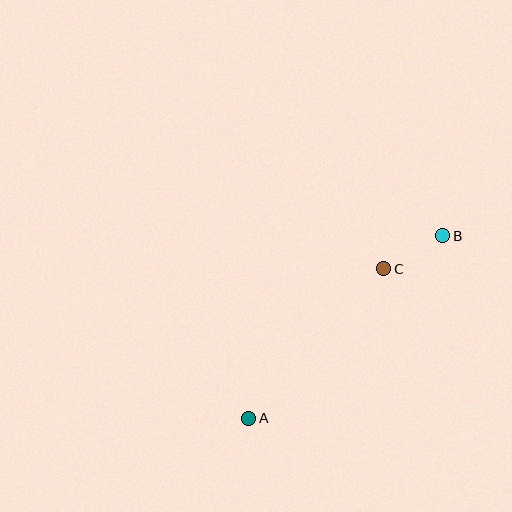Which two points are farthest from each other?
Points A and B are farthest from each other.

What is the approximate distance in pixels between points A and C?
The distance between A and C is approximately 202 pixels.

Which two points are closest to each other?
Points B and C are closest to each other.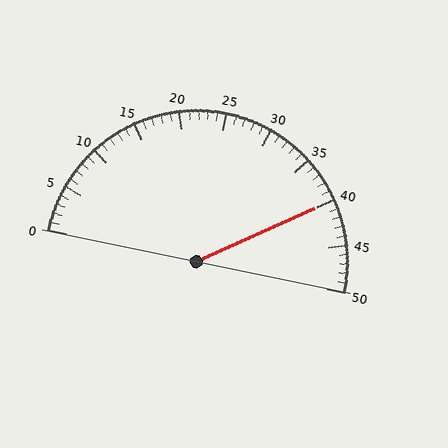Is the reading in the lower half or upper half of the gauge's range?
The reading is in the upper half of the range (0 to 50).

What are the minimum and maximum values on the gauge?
The gauge ranges from 0 to 50.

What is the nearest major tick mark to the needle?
The nearest major tick mark is 40.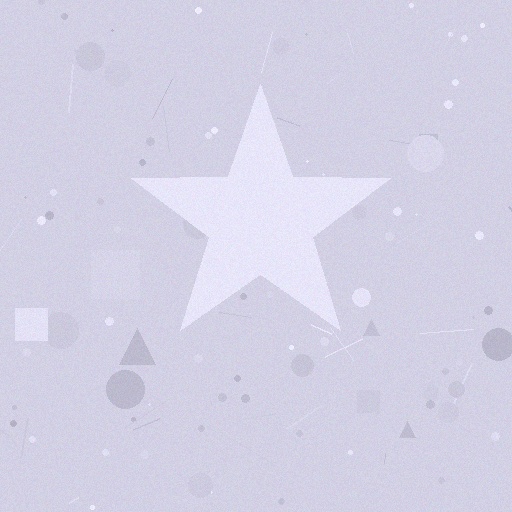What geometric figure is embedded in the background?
A star is embedded in the background.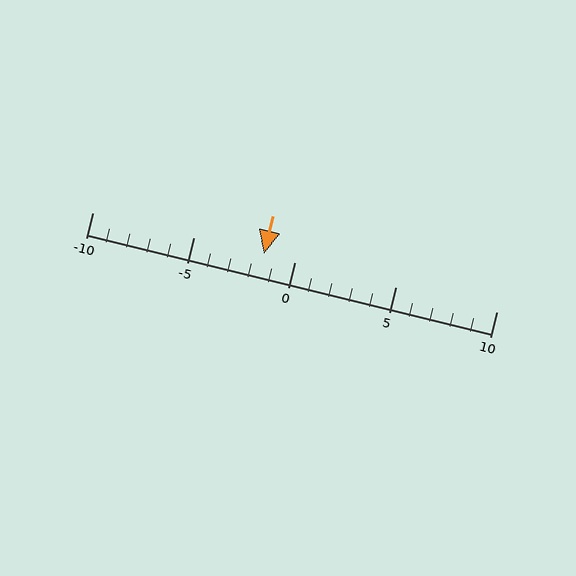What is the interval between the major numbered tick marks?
The major tick marks are spaced 5 units apart.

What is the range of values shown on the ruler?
The ruler shows values from -10 to 10.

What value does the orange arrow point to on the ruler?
The orange arrow points to approximately -2.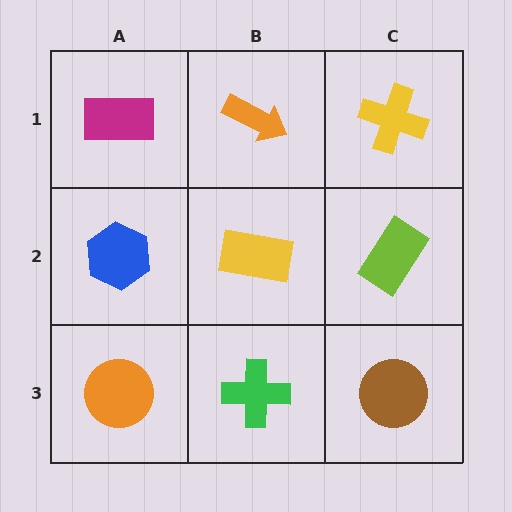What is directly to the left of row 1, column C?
An orange arrow.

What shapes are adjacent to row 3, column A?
A blue hexagon (row 2, column A), a green cross (row 3, column B).